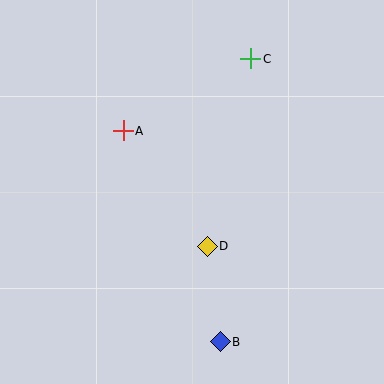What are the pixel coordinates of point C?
Point C is at (251, 59).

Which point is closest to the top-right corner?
Point C is closest to the top-right corner.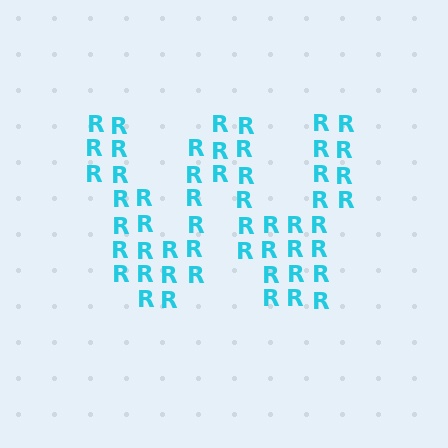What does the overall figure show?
The overall figure shows the letter W.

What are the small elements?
The small elements are letter R's.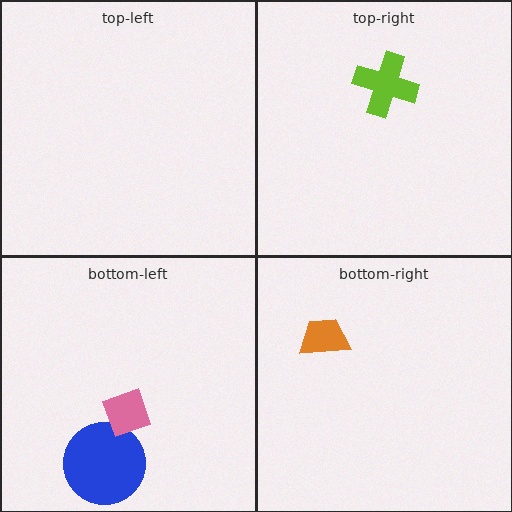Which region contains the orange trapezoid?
The bottom-right region.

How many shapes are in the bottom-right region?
1.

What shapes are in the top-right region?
The lime cross.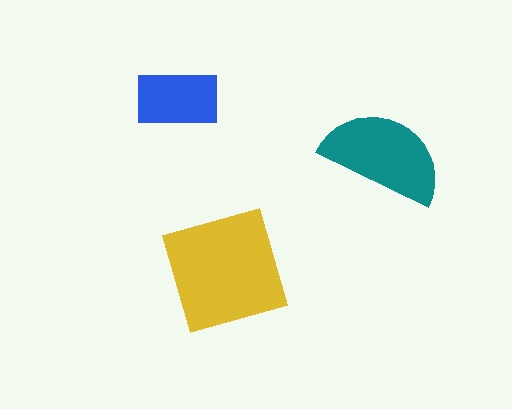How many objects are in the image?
There are 3 objects in the image.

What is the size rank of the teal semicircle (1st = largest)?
2nd.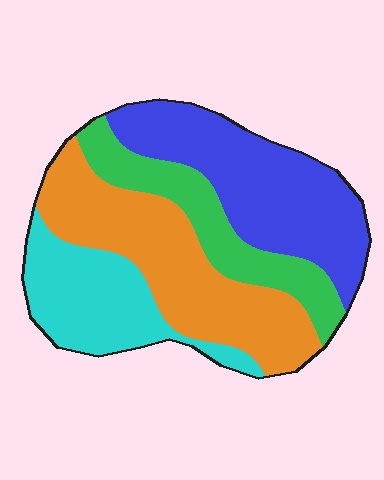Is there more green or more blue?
Blue.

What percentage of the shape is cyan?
Cyan takes up about one fifth (1/5) of the shape.